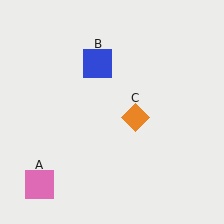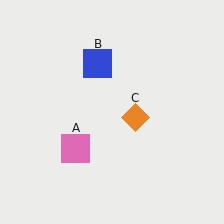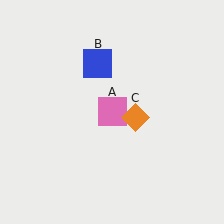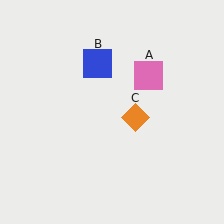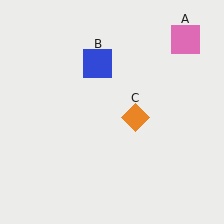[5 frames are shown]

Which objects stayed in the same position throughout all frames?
Blue square (object B) and orange diamond (object C) remained stationary.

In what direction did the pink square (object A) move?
The pink square (object A) moved up and to the right.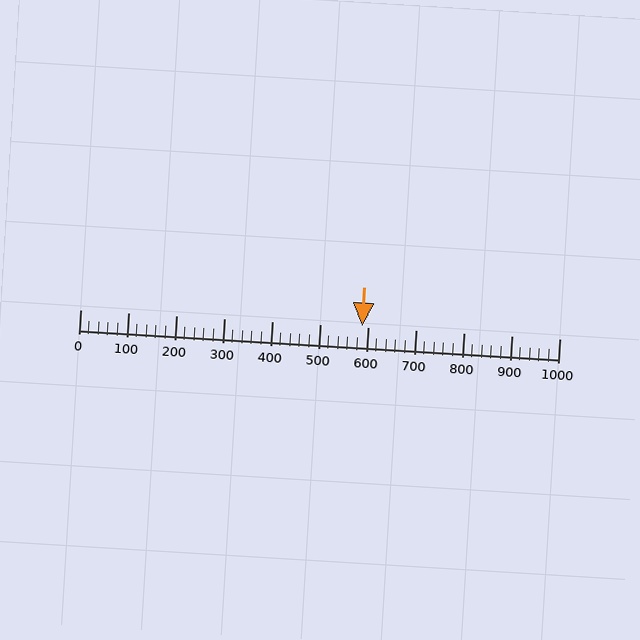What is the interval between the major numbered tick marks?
The major tick marks are spaced 100 units apart.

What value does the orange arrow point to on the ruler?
The orange arrow points to approximately 589.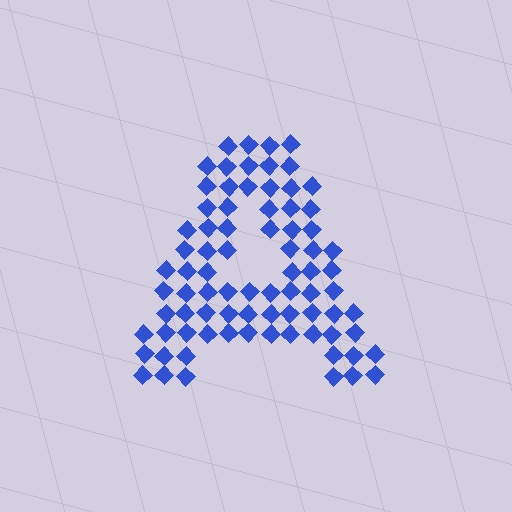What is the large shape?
The large shape is the letter A.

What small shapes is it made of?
It is made of small diamonds.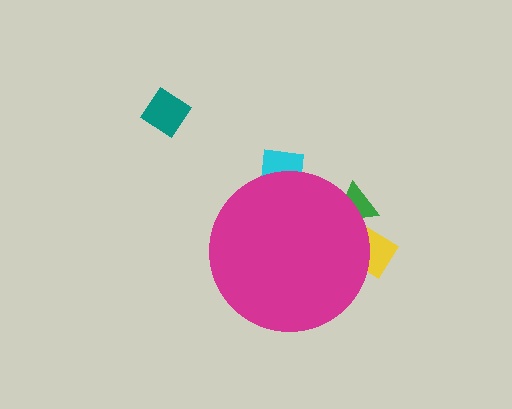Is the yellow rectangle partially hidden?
Yes, the yellow rectangle is partially hidden behind the magenta circle.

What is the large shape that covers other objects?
A magenta circle.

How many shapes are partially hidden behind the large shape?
3 shapes are partially hidden.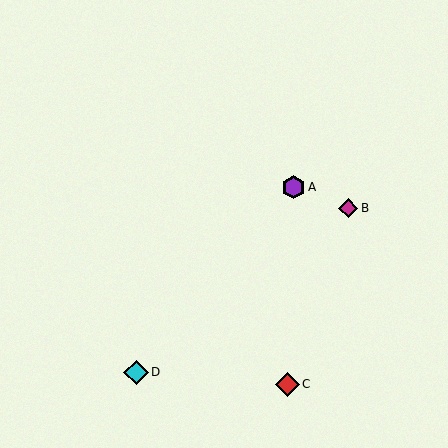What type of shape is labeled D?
Shape D is a cyan diamond.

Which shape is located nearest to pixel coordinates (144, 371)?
The cyan diamond (labeled D) at (136, 372) is nearest to that location.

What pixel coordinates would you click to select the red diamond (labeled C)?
Click at (287, 384) to select the red diamond C.